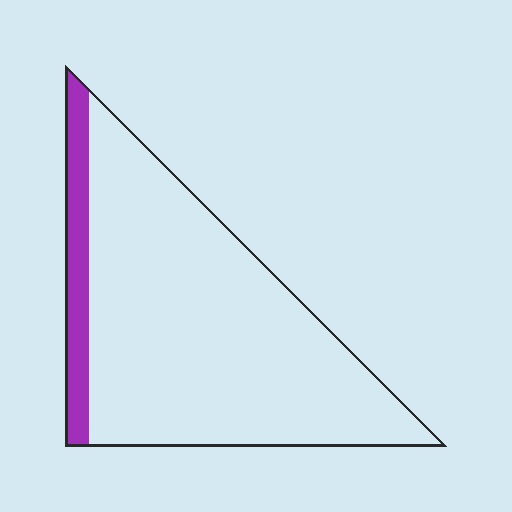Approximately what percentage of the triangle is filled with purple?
Approximately 10%.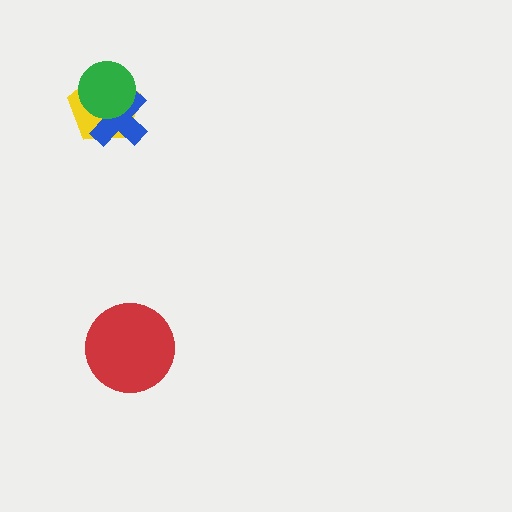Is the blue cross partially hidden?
Yes, it is partially covered by another shape.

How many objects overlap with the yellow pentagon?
2 objects overlap with the yellow pentagon.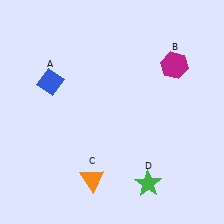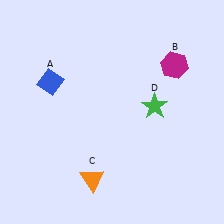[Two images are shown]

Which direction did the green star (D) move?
The green star (D) moved up.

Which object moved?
The green star (D) moved up.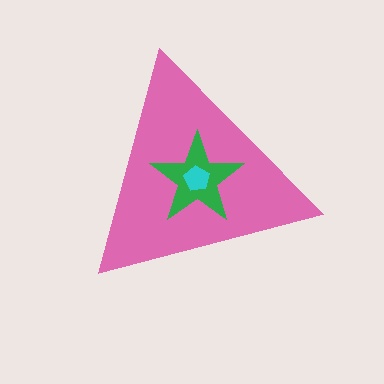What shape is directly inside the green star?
The cyan pentagon.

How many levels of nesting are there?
3.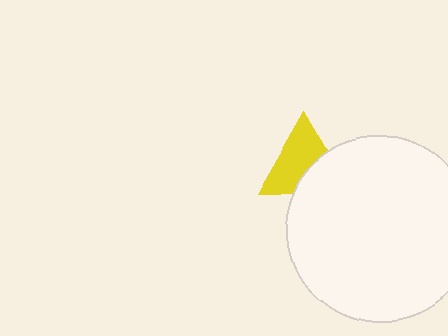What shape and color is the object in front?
The object in front is a white circle.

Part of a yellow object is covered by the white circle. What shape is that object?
It is a triangle.